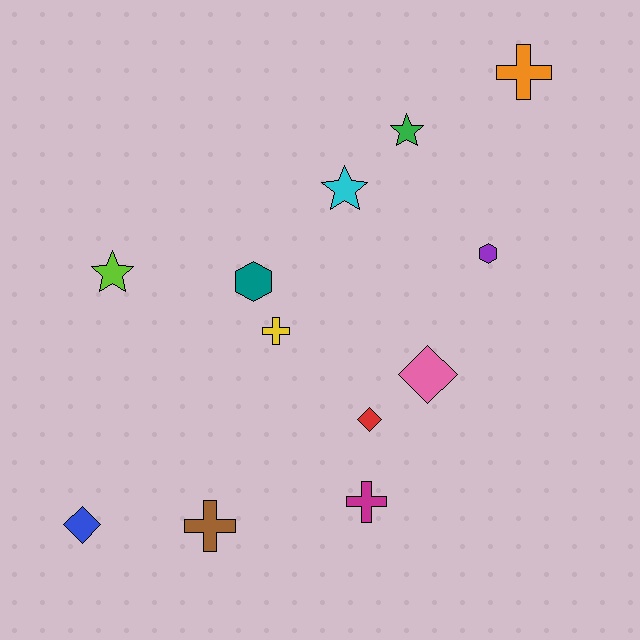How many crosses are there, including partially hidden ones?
There are 4 crosses.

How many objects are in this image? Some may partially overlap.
There are 12 objects.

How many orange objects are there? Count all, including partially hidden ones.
There is 1 orange object.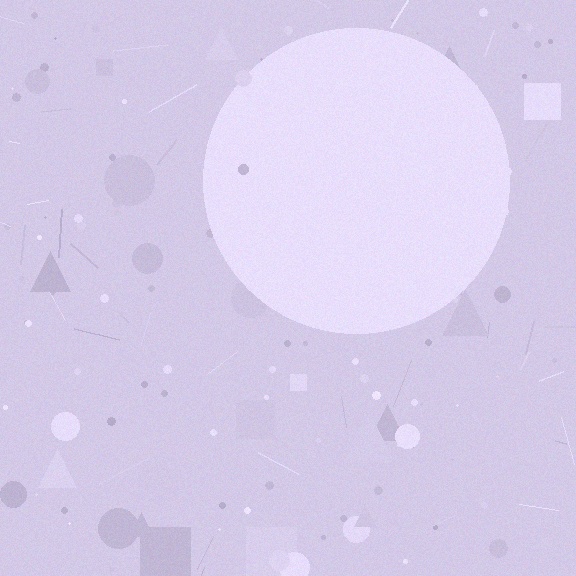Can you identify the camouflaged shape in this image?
The camouflaged shape is a circle.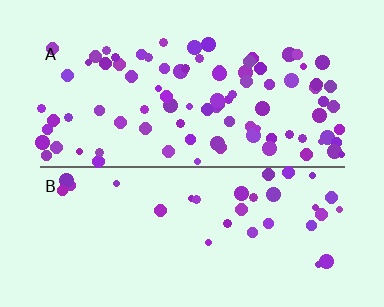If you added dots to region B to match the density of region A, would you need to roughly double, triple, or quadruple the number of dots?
Approximately triple.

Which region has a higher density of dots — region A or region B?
A (the top).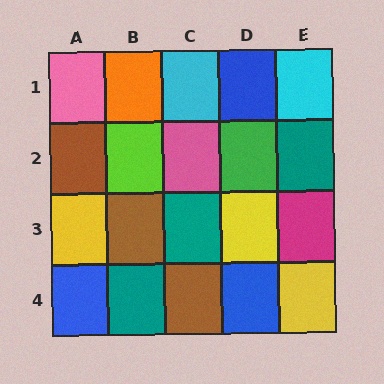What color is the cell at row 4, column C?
Brown.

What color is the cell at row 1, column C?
Cyan.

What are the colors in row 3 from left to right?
Yellow, brown, teal, yellow, magenta.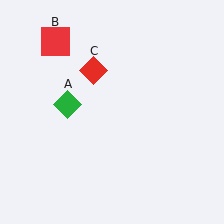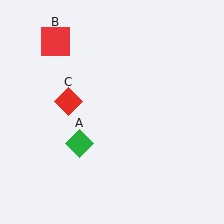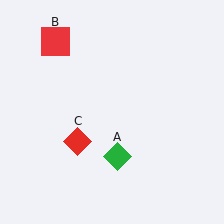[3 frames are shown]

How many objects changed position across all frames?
2 objects changed position: green diamond (object A), red diamond (object C).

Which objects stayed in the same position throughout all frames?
Red square (object B) remained stationary.